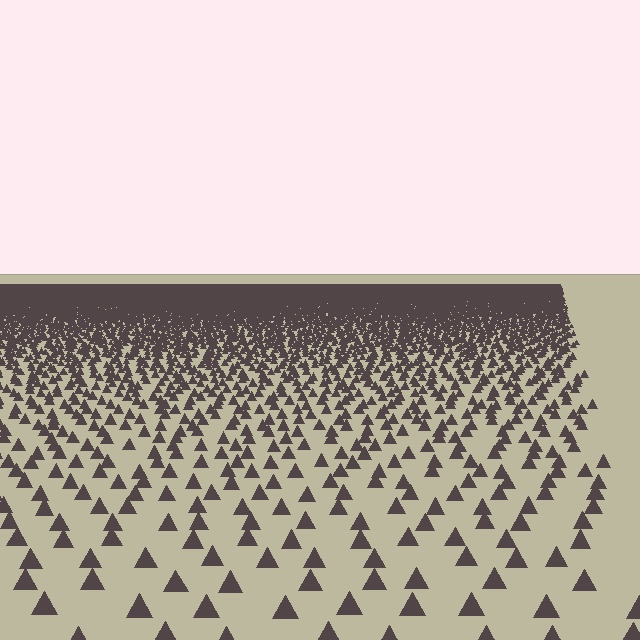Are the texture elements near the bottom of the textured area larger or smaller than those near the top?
Larger. Near the bottom, elements are closer to the viewer and appear at a bigger on-screen size.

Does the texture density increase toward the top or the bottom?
Density increases toward the top.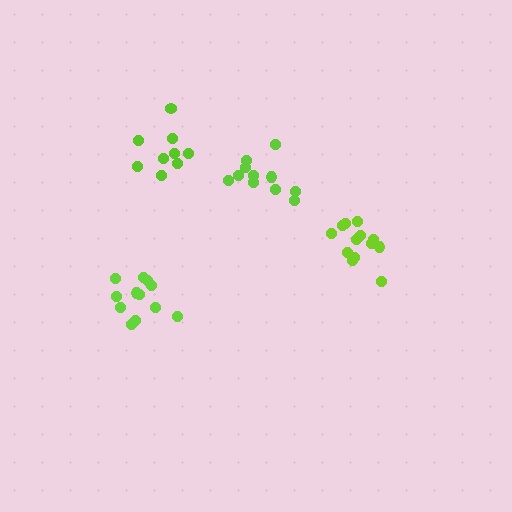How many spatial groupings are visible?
There are 4 spatial groupings.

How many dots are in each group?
Group 1: 13 dots, Group 2: 12 dots, Group 3: 11 dots, Group 4: 9 dots (45 total).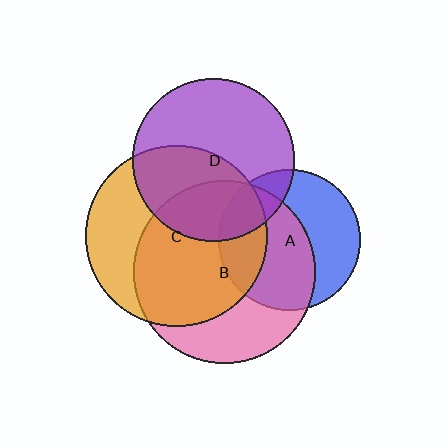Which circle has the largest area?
Circle B (pink).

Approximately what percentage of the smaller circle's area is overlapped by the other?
Approximately 25%.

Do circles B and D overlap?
Yes.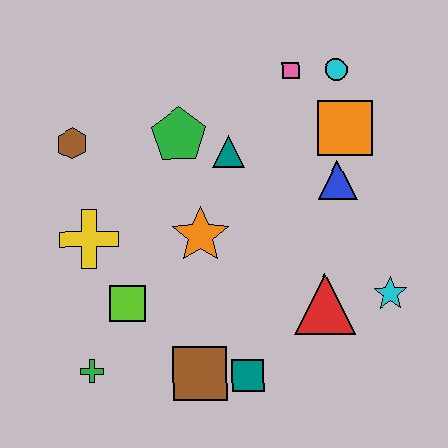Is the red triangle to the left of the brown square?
No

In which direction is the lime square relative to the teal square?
The lime square is to the left of the teal square.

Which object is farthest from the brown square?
The cyan circle is farthest from the brown square.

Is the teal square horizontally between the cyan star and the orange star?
Yes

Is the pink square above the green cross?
Yes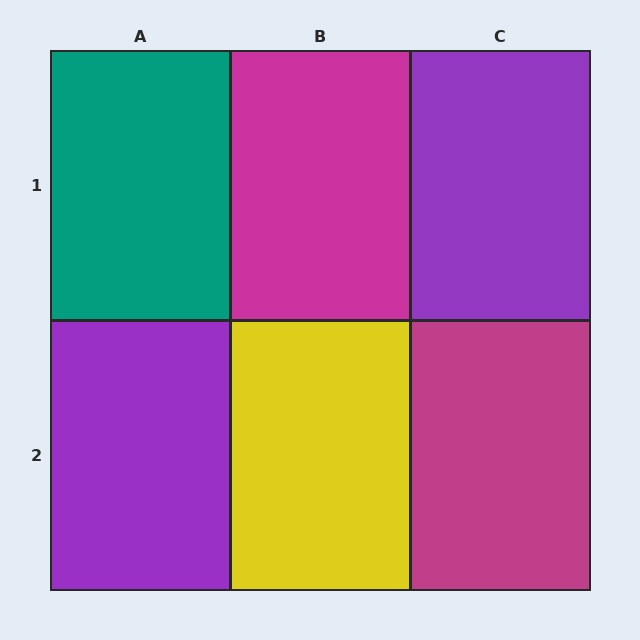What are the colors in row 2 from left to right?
Purple, yellow, magenta.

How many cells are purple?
2 cells are purple.